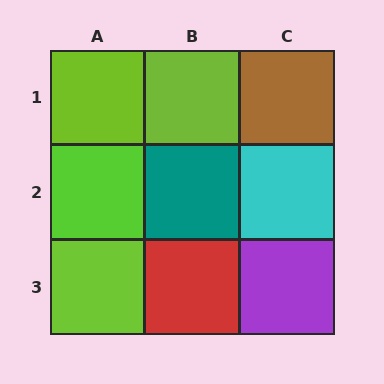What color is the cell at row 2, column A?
Lime.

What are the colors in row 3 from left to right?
Lime, red, purple.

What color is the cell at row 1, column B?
Lime.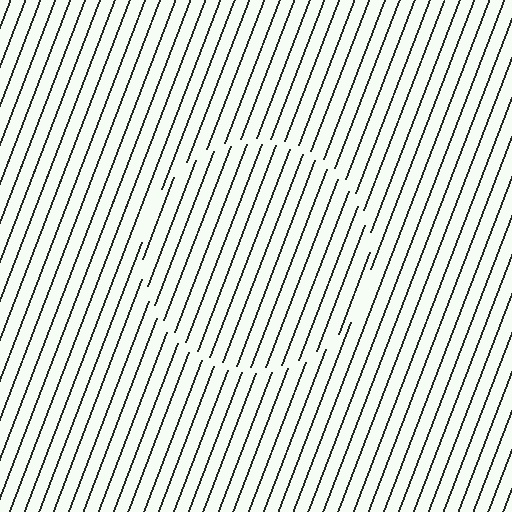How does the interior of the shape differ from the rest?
The interior of the shape contains the same grating, shifted by half a period — the contour is defined by the phase discontinuity where line-ends from the inner and outer gratings abut.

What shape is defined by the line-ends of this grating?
An illusory circle. The interior of the shape contains the same grating, shifted by half a period — the contour is defined by the phase discontinuity where line-ends from the inner and outer gratings abut.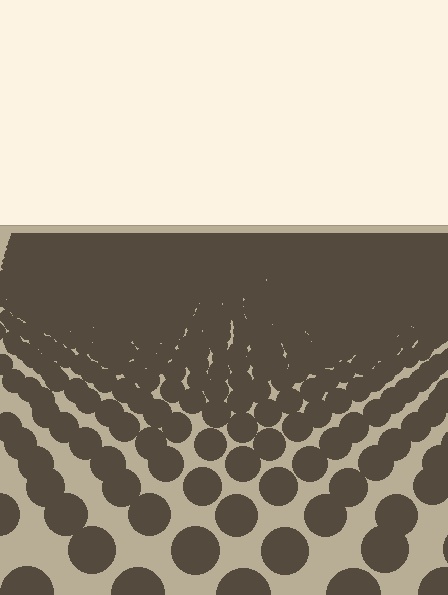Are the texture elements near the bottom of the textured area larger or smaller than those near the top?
Larger. Near the bottom, elements are closer to the viewer and appear at a bigger on-screen size.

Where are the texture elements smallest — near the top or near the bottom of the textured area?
Near the top.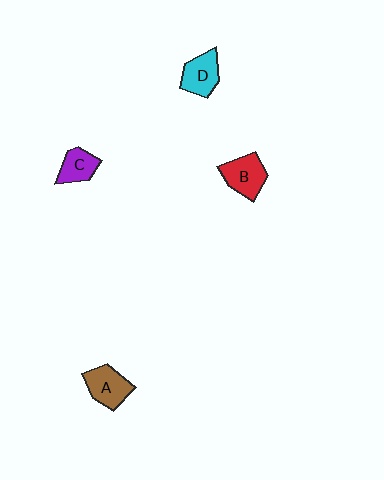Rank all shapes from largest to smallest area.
From largest to smallest: A (brown), B (red), D (cyan), C (purple).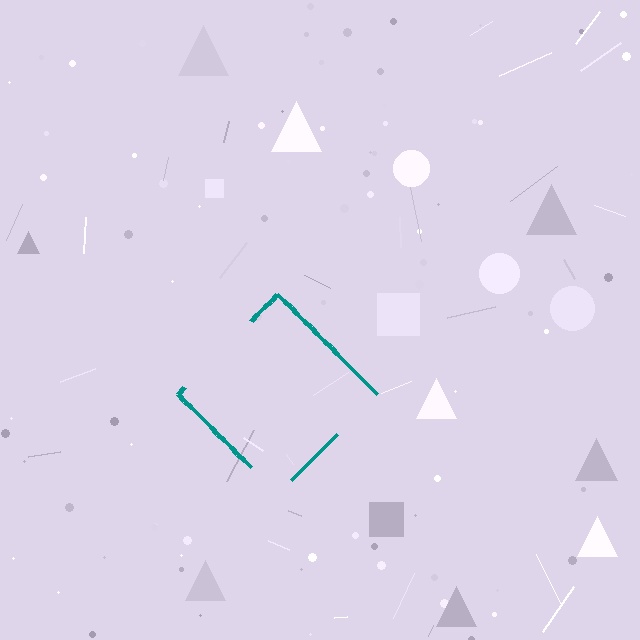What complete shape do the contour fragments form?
The contour fragments form a diamond.